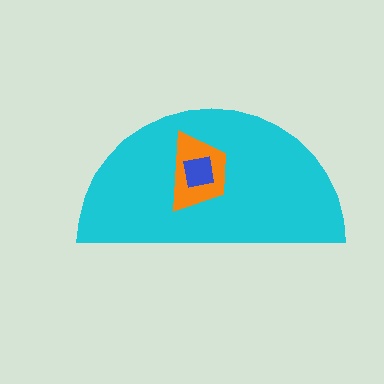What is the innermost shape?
The blue square.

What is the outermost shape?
The cyan semicircle.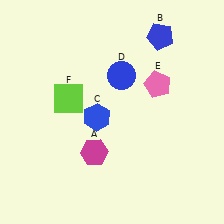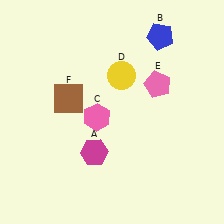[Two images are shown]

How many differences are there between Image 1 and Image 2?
There are 3 differences between the two images.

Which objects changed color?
C changed from blue to pink. D changed from blue to yellow. F changed from lime to brown.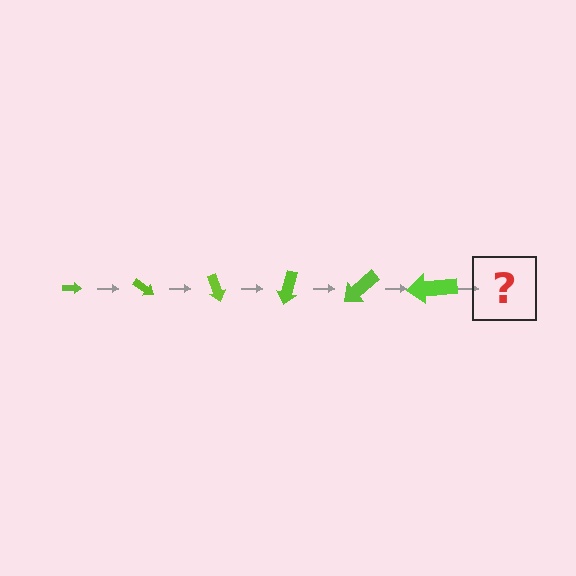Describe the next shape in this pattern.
It should be an arrow, larger than the previous one and rotated 210 degrees from the start.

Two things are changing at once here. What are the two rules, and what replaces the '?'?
The two rules are that the arrow grows larger each step and it rotates 35 degrees each step. The '?' should be an arrow, larger than the previous one and rotated 210 degrees from the start.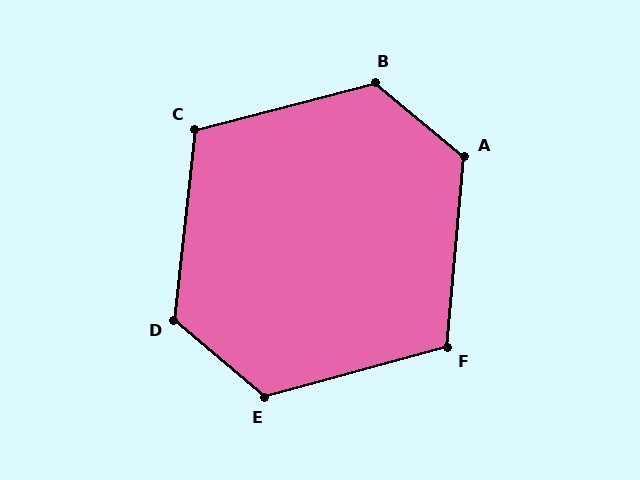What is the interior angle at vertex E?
Approximately 125 degrees (obtuse).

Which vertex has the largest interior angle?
B, at approximately 126 degrees.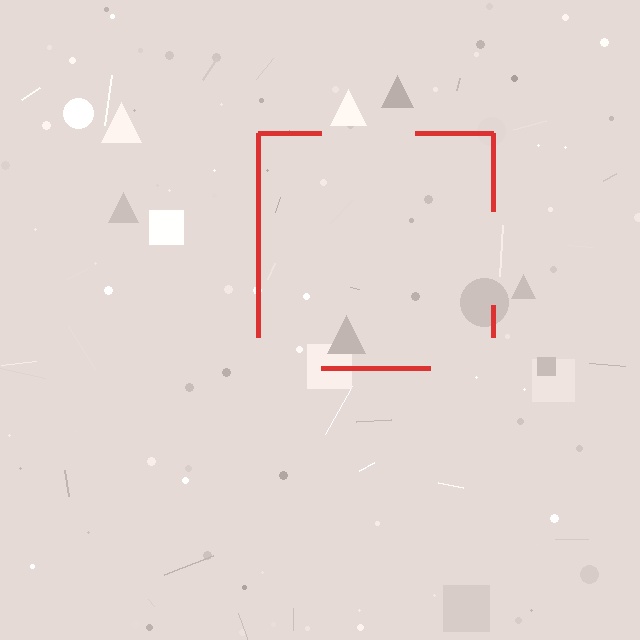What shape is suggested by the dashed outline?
The dashed outline suggests a square.